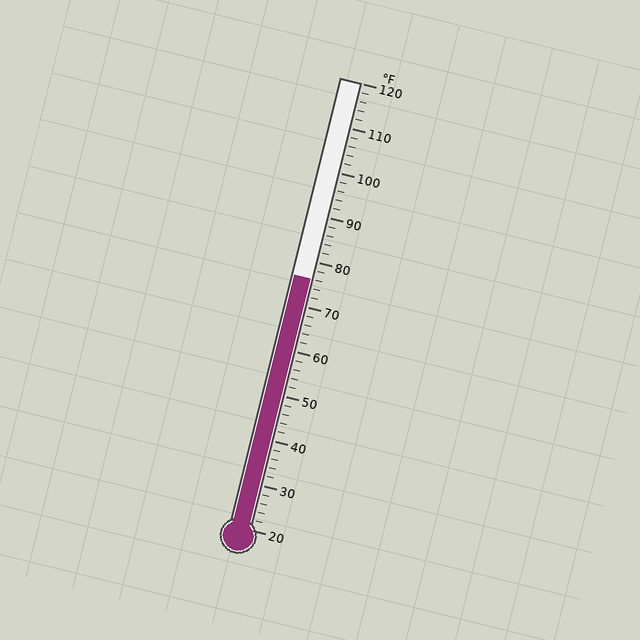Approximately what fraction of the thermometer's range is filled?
The thermometer is filled to approximately 55% of its range.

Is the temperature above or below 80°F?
The temperature is below 80°F.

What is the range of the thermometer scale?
The thermometer scale ranges from 20°F to 120°F.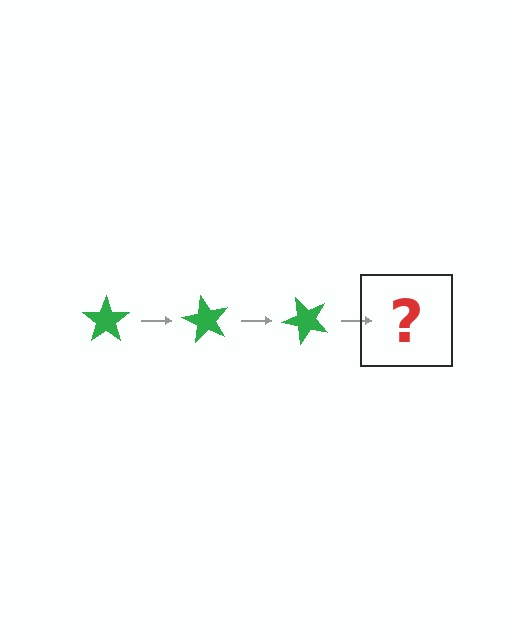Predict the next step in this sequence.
The next step is a green star rotated 180 degrees.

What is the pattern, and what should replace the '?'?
The pattern is that the star rotates 60 degrees each step. The '?' should be a green star rotated 180 degrees.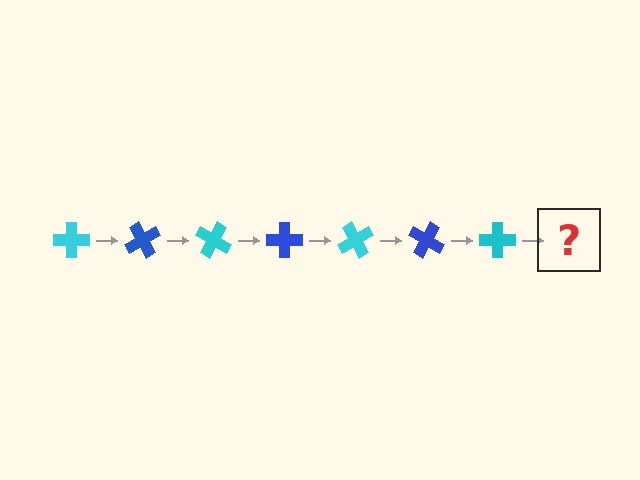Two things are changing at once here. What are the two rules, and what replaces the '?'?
The two rules are that it rotates 60 degrees each step and the color cycles through cyan and blue. The '?' should be a blue cross, rotated 420 degrees from the start.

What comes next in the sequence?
The next element should be a blue cross, rotated 420 degrees from the start.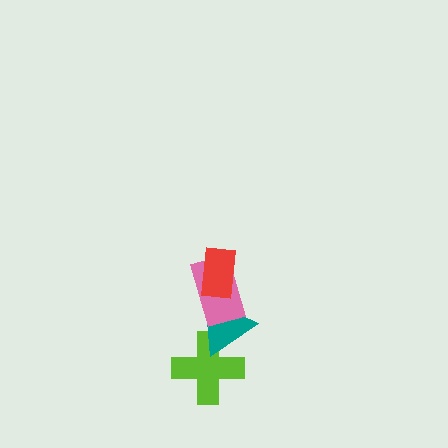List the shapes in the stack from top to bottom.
From top to bottom: the red rectangle, the pink rectangle, the teal triangle, the lime cross.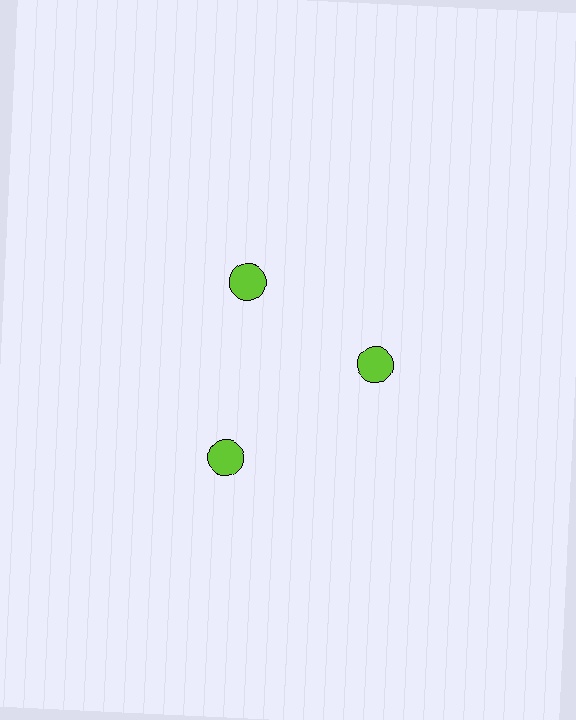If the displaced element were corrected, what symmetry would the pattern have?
It would have 3-fold rotational symmetry — the pattern would map onto itself every 120 degrees.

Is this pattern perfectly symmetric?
No. The 3 lime circles are arranged in a ring, but one element near the 7 o'clock position is pushed outward from the center, breaking the 3-fold rotational symmetry.